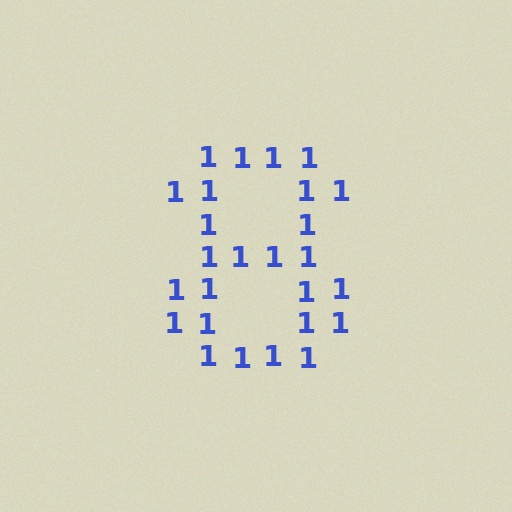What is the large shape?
The large shape is the digit 8.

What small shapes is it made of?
It is made of small digit 1's.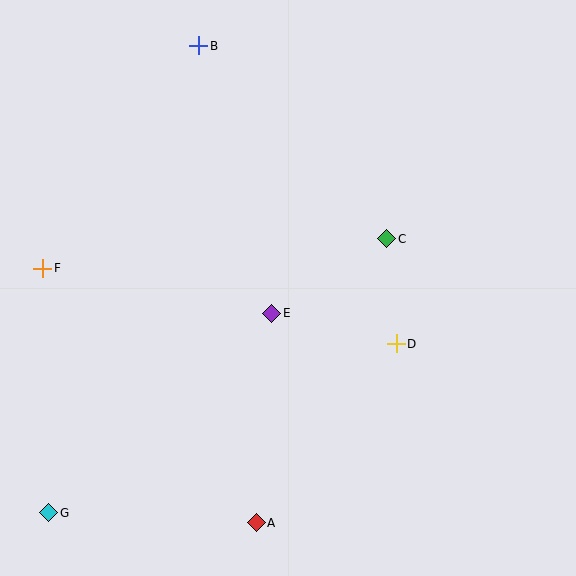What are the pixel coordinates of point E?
Point E is at (272, 313).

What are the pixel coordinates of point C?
Point C is at (387, 239).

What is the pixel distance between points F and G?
The distance between F and G is 245 pixels.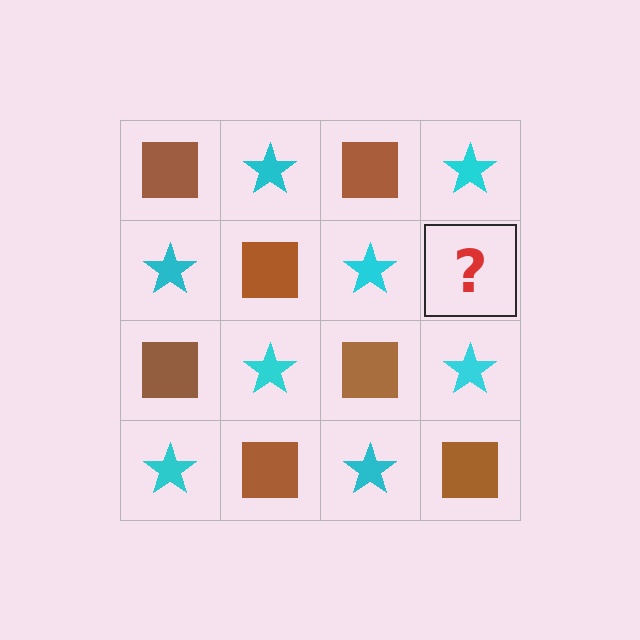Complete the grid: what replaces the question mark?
The question mark should be replaced with a brown square.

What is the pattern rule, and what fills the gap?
The rule is that it alternates brown square and cyan star in a checkerboard pattern. The gap should be filled with a brown square.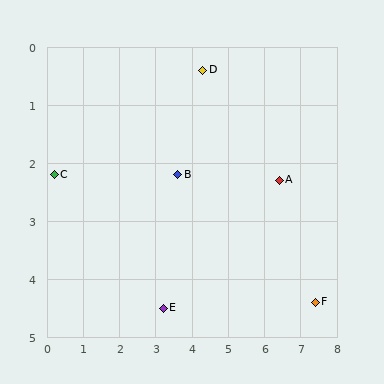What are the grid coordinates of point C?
Point C is at approximately (0.2, 2.2).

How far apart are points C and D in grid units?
Points C and D are about 4.5 grid units apart.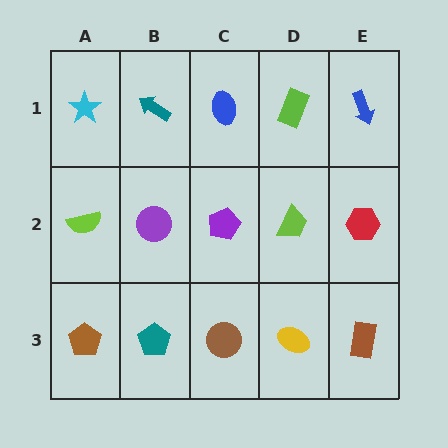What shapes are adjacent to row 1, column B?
A purple circle (row 2, column B), a cyan star (row 1, column A), a blue ellipse (row 1, column C).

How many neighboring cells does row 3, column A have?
2.